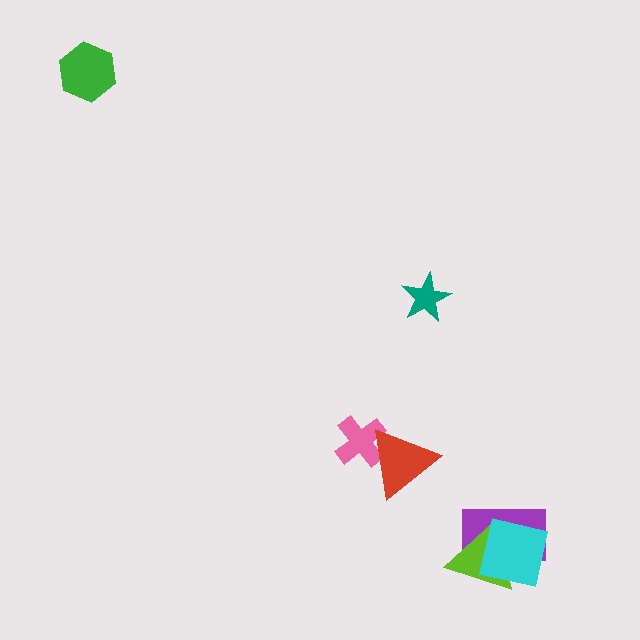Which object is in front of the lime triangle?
The cyan square is in front of the lime triangle.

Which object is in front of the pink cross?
The red triangle is in front of the pink cross.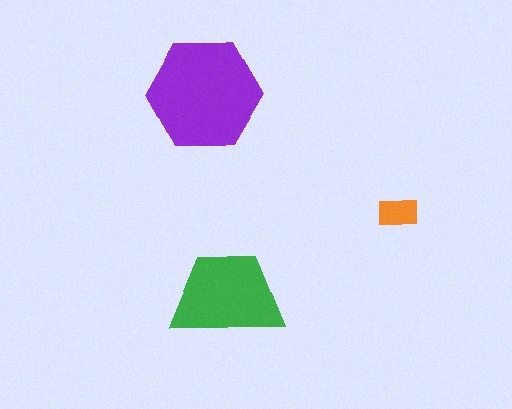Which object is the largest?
The purple hexagon.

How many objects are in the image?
There are 3 objects in the image.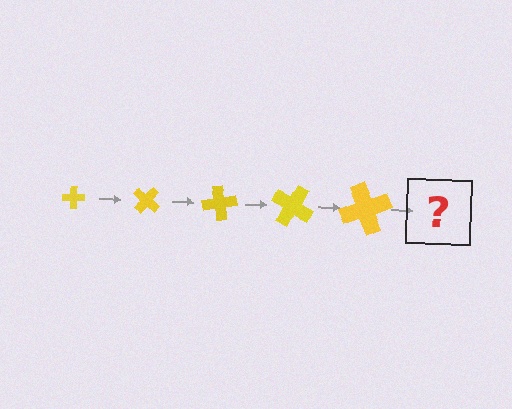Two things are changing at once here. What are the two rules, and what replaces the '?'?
The two rules are that the cross grows larger each step and it rotates 40 degrees each step. The '?' should be a cross, larger than the previous one and rotated 200 degrees from the start.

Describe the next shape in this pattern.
It should be a cross, larger than the previous one and rotated 200 degrees from the start.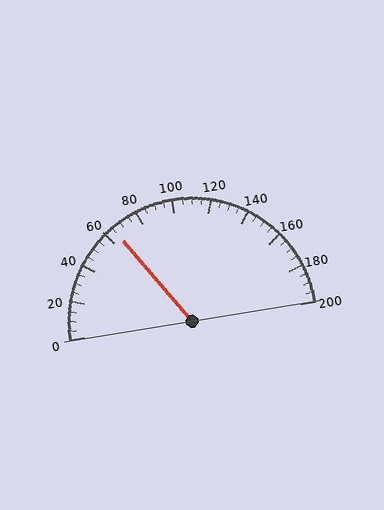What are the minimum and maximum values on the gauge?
The gauge ranges from 0 to 200.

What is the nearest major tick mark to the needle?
The nearest major tick mark is 60.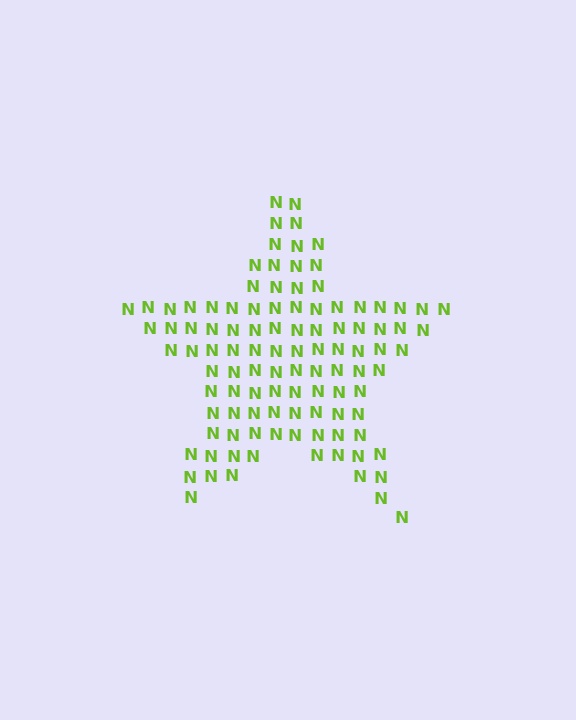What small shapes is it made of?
It is made of small letter N's.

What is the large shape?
The large shape is a star.